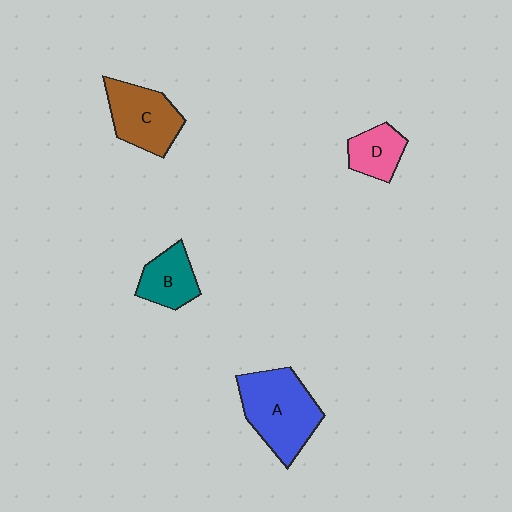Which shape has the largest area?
Shape A (blue).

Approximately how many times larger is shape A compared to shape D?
Approximately 2.1 times.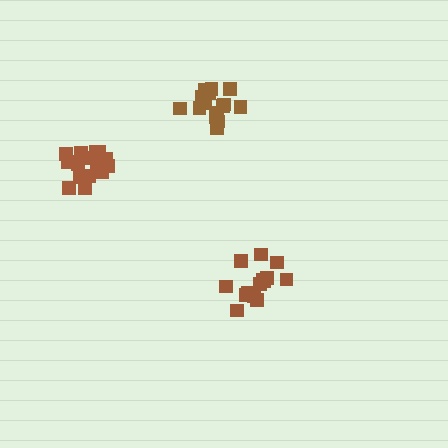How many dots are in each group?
Group 1: 15 dots, Group 2: 15 dots, Group 3: 15 dots (45 total).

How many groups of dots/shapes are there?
There are 3 groups.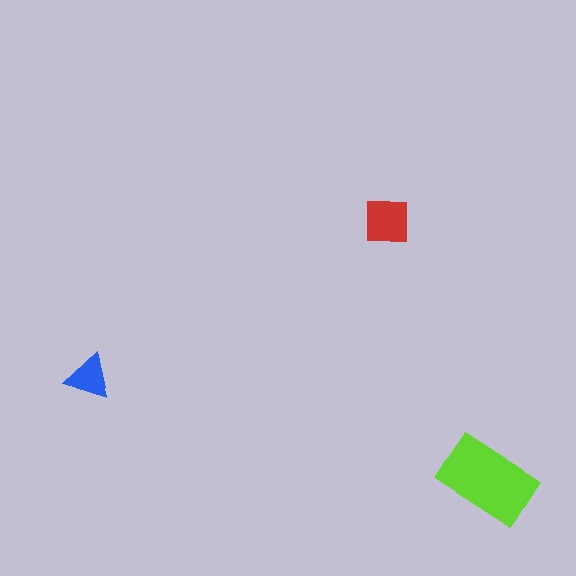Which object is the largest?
The lime rectangle.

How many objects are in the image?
There are 3 objects in the image.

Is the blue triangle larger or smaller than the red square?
Smaller.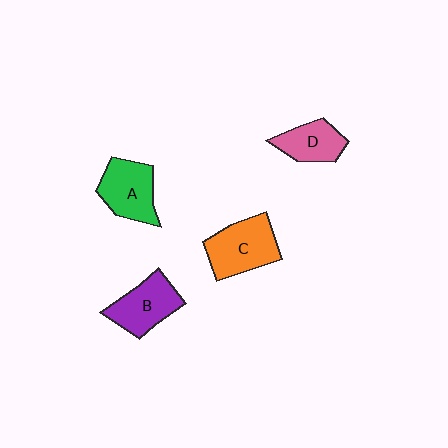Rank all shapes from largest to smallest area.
From largest to smallest: C (orange), A (green), B (purple), D (pink).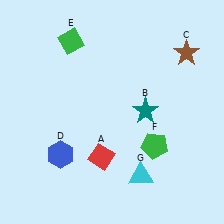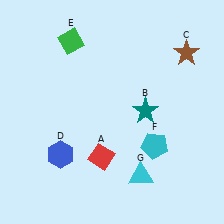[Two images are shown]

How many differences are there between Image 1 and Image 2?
There is 1 difference between the two images.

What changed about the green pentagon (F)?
In Image 1, F is green. In Image 2, it changed to cyan.